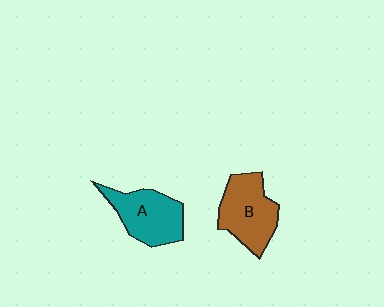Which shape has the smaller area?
Shape A (teal).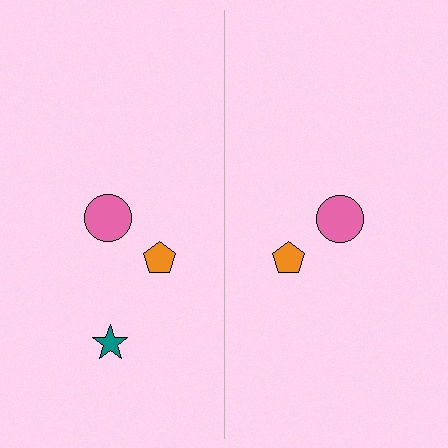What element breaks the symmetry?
A teal star is missing from the right side.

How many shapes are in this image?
There are 5 shapes in this image.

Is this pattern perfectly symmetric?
No, the pattern is not perfectly symmetric. A teal star is missing from the right side.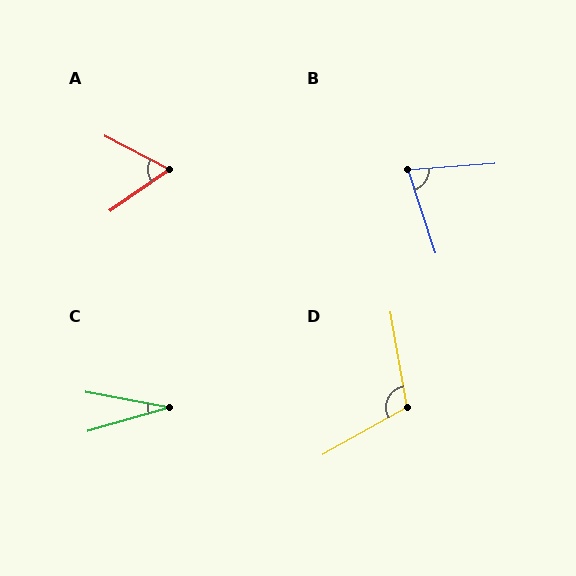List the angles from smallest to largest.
C (27°), A (63°), B (76°), D (109°).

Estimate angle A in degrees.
Approximately 63 degrees.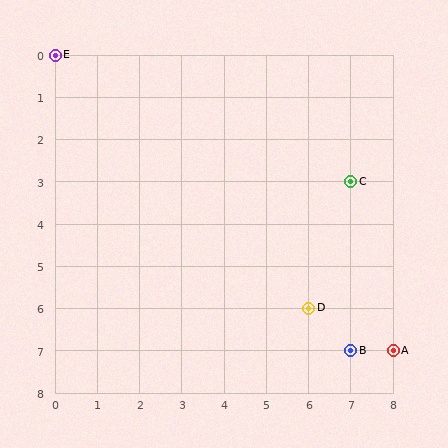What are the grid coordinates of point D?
Point D is at grid coordinates (6, 6).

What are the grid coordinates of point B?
Point B is at grid coordinates (7, 7).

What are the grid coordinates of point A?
Point A is at grid coordinates (8, 7).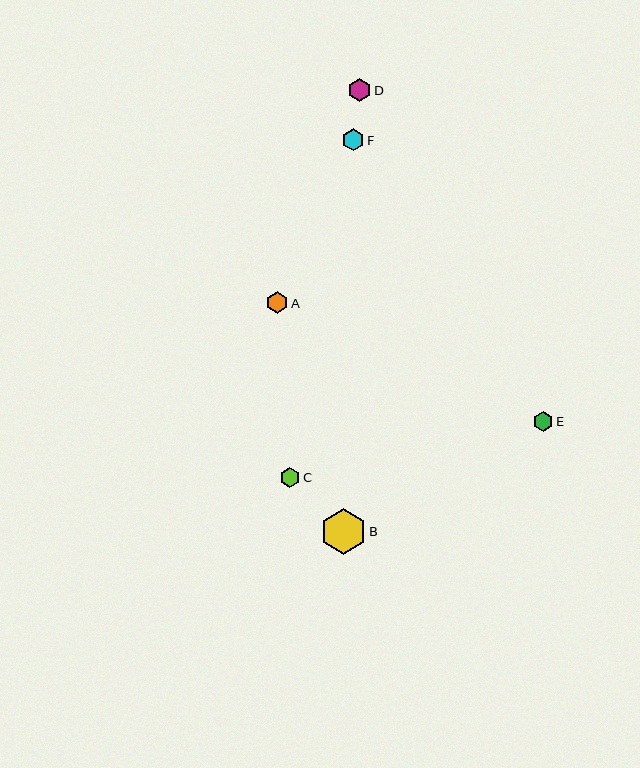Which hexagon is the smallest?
Hexagon C is the smallest with a size of approximately 20 pixels.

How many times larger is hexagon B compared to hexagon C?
Hexagon B is approximately 2.3 times the size of hexagon C.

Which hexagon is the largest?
Hexagon B is the largest with a size of approximately 46 pixels.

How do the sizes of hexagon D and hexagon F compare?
Hexagon D and hexagon F are approximately the same size.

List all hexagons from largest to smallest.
From largest to smallest: B, D, F, A, E, C.